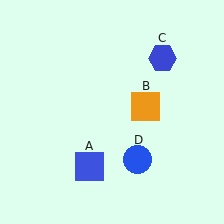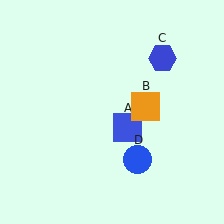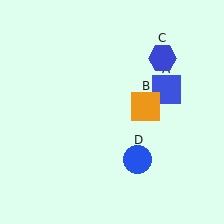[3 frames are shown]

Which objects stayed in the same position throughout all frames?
Orange square (object B) and blue hexagon (object C) and blue circle (object D) remained stationary.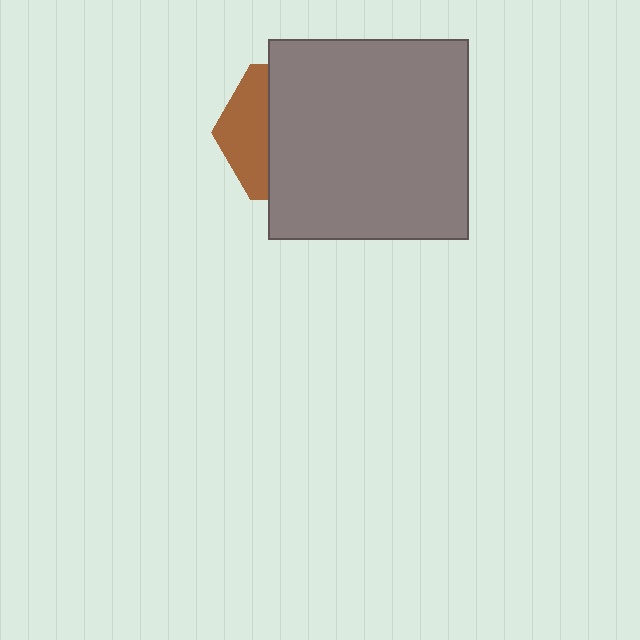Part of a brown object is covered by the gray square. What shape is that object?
It is a hexagon.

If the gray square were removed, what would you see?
You would see the complete brown hexagon.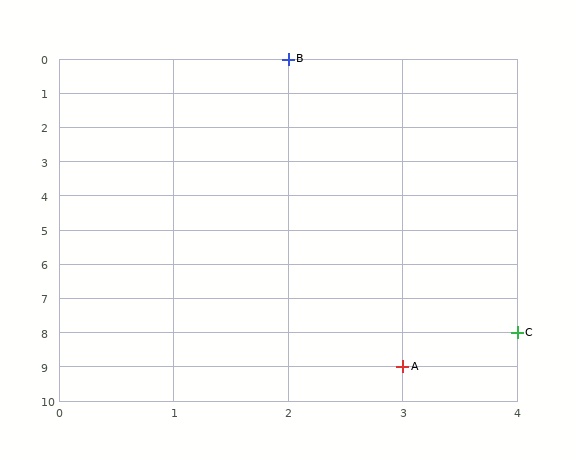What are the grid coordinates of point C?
Point C is at grid coordinates (4, 8).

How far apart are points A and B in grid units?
Points A and B are 1 column and 9 rows apart (about 9.1 grid units diagonally).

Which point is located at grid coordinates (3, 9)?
Point A is at (3, 9).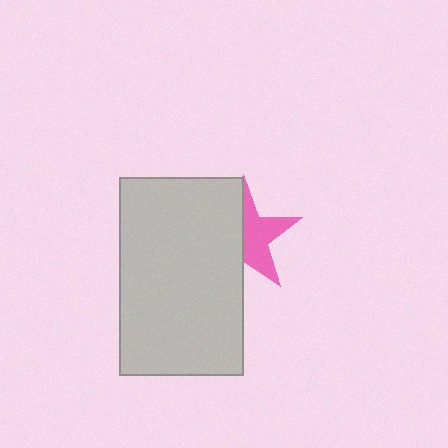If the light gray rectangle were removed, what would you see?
You would see the complete pink star.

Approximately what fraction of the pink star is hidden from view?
Roughly 49% of the pink star is hidden behind the light gray rectangle.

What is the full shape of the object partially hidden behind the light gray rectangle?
The partially hidden object is a pink star.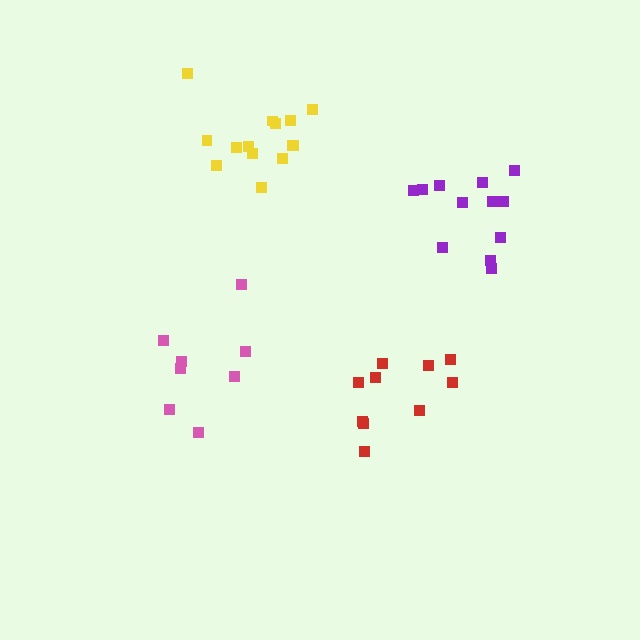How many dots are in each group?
Group 1: 8 dots, Group 2: 12 dots, Group 3: 14 dots, Group 4: 10 dots (44 total).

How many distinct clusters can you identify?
There are 4 distinct clusters.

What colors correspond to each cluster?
The clusters are colored: pink, purple, yellow, red.